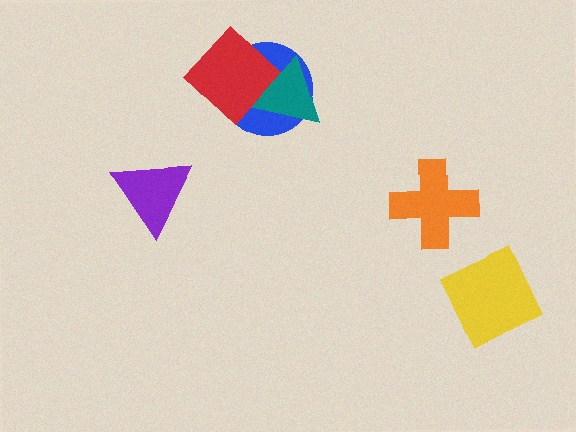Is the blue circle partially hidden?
Yes, it is partially covered by another shape.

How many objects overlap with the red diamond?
2 objects overlap with the red diamond.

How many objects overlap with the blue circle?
2 objects overlap with the blue circle.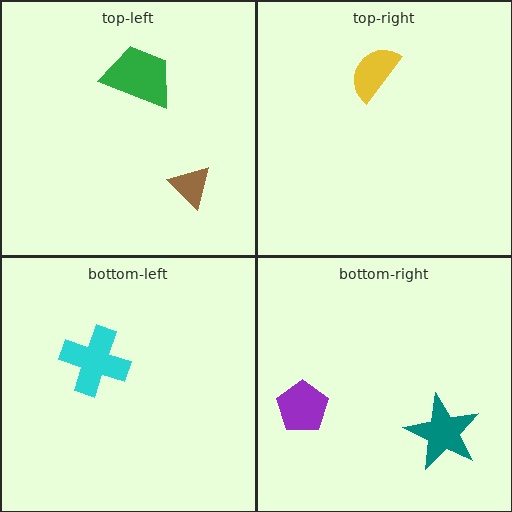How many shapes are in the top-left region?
2.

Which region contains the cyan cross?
The bottom-left region.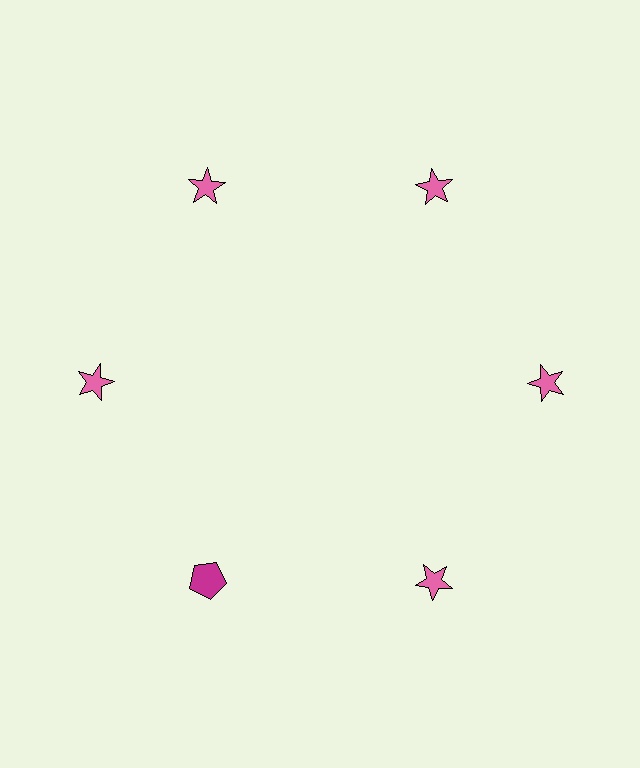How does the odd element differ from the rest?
It differs in both color (magenta instead of pink) and shape (pentagon instead of star).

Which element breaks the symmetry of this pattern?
The magenta pentagon at roughly the 7 o'clock position breaks the symmetry. All other shapes are pink stars.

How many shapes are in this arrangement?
There are 6 shapes arranged in a ring pattern.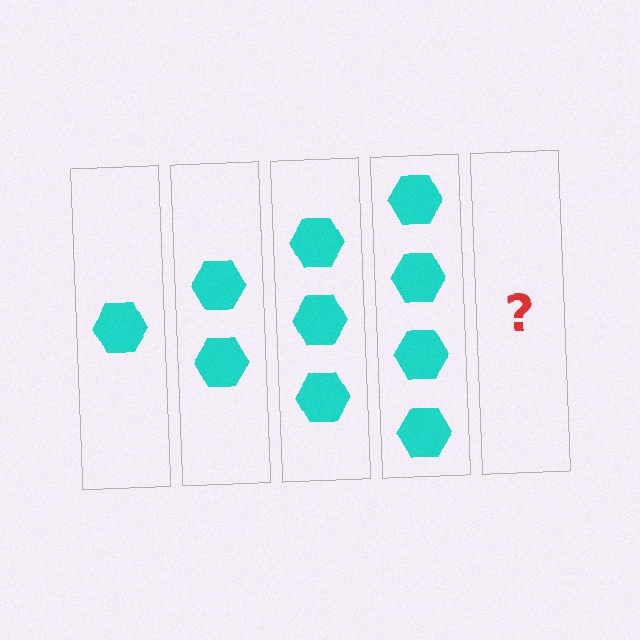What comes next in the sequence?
The next element should be 5 hexagons.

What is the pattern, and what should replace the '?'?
The pattern is that each step adds one more hexagon. The '?' should be 5 hexagons.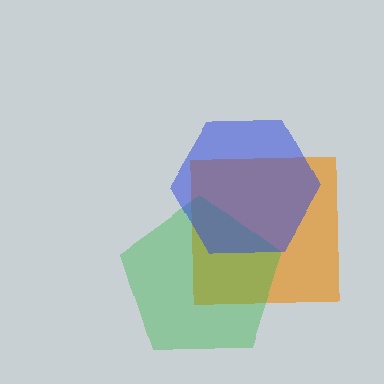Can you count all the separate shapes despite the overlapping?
Yes, there are 3 separate shapes.